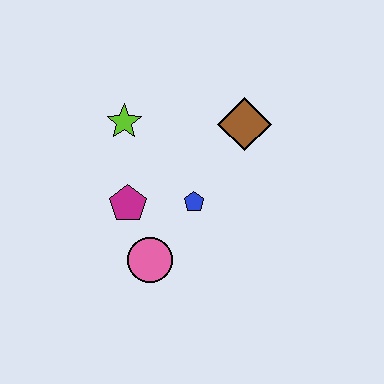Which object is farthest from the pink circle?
The brown diamond is farthest from the pink circle.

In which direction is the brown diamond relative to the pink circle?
The brown diamond is above the pink circle.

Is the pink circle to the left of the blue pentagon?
Yes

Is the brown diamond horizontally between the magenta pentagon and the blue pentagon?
No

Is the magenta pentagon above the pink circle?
Yes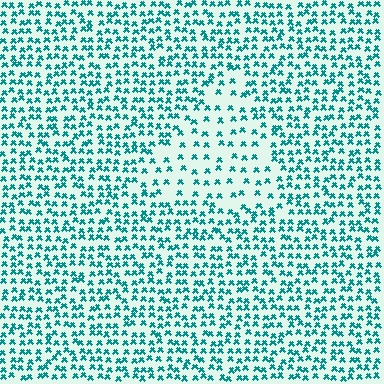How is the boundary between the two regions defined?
The boundary is defined by a change in element density (approximately 2.1x ratio). All elements are the same color, size, and shape.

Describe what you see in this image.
The image contains small teal elements arranged at two different densities. A triangle-shaped region is visible where the elements are less densely packed than the surrounding area.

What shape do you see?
I see a triangle.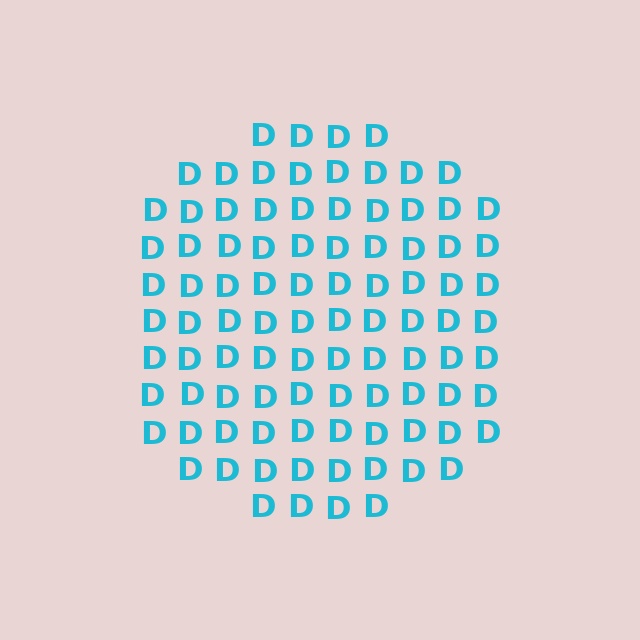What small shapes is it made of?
It is made of small letter D's.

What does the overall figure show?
The overall figure shows a circle.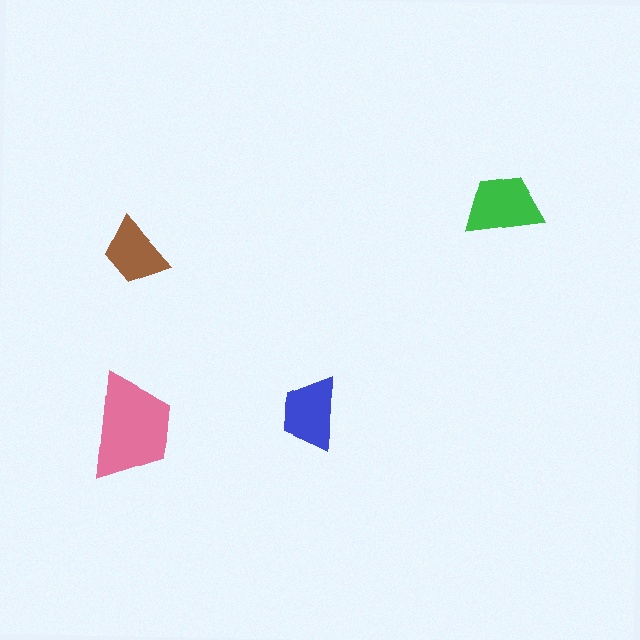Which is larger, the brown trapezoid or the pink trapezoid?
The pink one.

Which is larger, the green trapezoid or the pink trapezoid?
The pink one.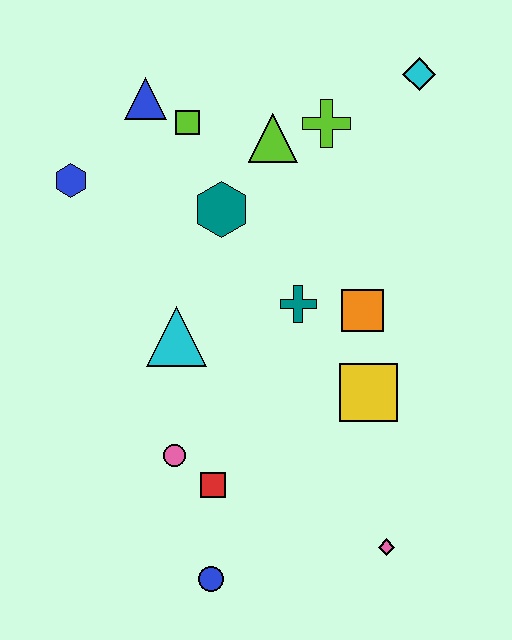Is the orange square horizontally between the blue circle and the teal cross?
No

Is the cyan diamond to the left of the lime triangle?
No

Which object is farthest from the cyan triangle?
The cyan diamond is farthest from the cyan triangle.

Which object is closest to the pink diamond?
The yellow square is closest to the pink diamond.